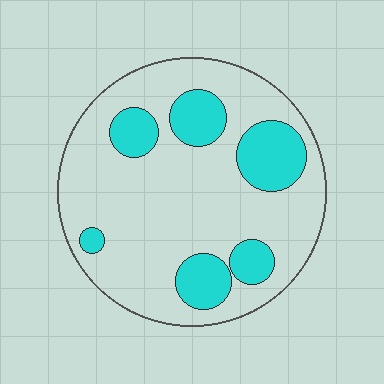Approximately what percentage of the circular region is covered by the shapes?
Approximately 25%.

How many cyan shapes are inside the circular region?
6.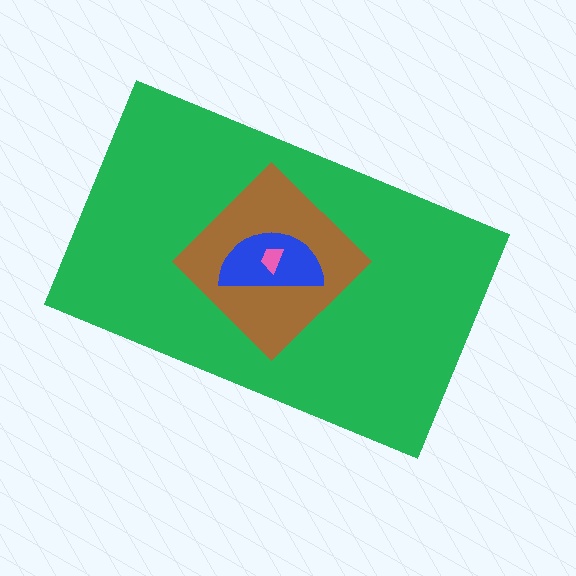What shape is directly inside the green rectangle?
The brown diamond.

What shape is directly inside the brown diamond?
The blue semicircle.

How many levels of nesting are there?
4.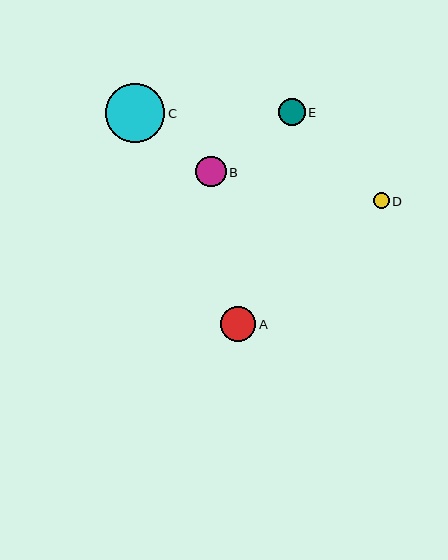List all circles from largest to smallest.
From largest to smallest: C, A, B, E, D.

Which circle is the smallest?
Circle D is the smallest with a size of approximately 16 pixels.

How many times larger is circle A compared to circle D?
Circle A is approximately 2.2 times the size of circle D.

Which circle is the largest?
Circle C is the largest with a size of approximately 59 pixels.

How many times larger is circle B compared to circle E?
Circle B is approximately 1.2 times the size of circle E.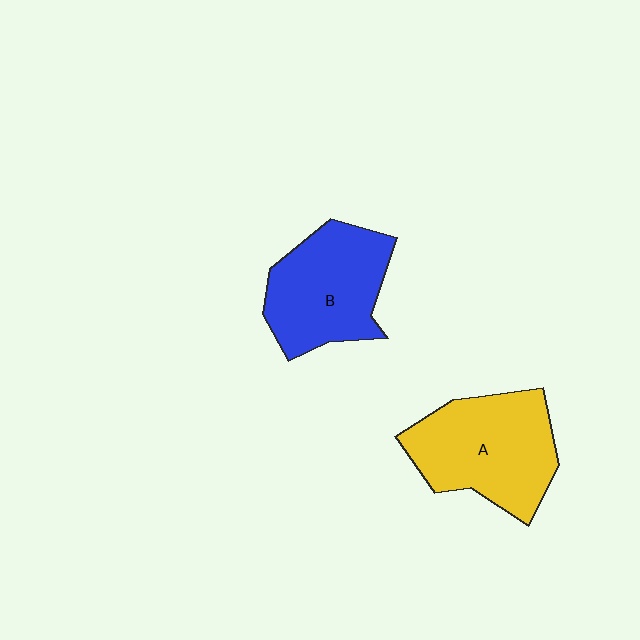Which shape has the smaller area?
Shape B (blue).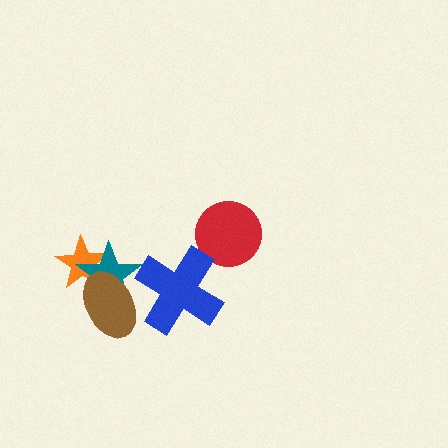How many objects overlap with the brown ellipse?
3 objects overlap with the brown ellipse.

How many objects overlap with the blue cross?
1 object overlaps with the blue cross.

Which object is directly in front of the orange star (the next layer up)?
The teal star is directly in front of the orange star.